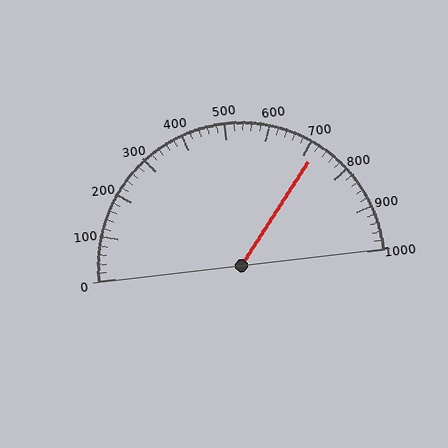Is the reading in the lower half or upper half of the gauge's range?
The reading is in the upper half of the range (0 to 1000).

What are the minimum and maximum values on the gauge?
The gauge ranges from 0 to 1000.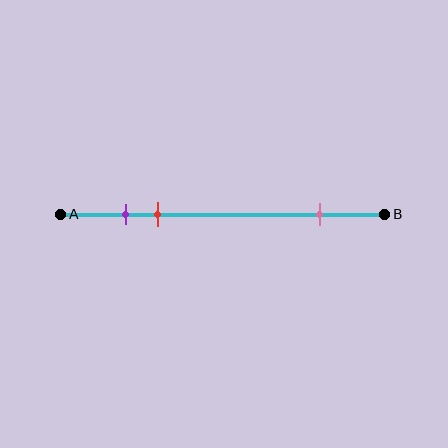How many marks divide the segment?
There are 3 marks dividing the segment.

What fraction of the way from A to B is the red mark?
The red mark is approximately 30% (0.3) of the way from A to B.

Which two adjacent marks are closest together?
The purple and red marks are the closest adjacent pair.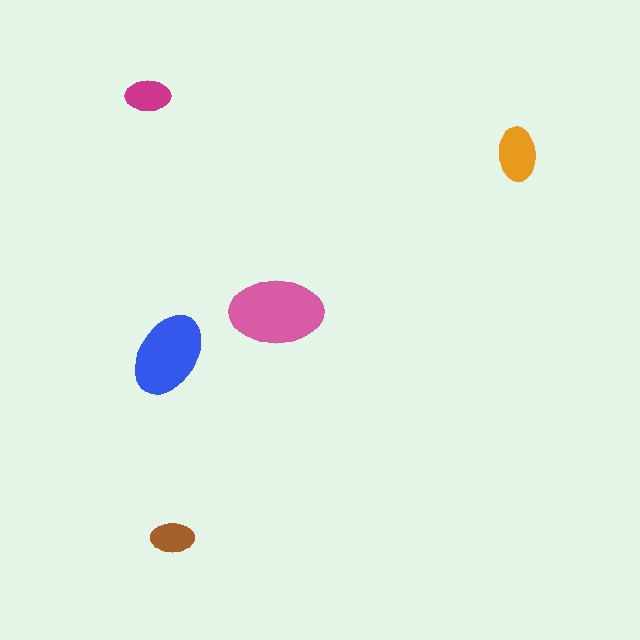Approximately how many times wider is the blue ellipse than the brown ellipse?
About 2 times wider.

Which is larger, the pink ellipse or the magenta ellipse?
The pink one.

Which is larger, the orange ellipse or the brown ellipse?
The orange one.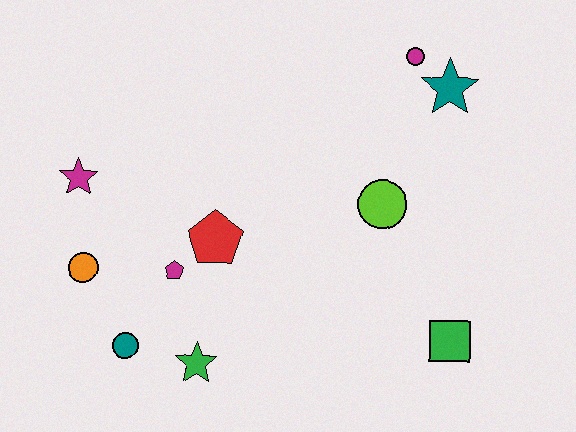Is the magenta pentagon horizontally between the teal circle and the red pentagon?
Yes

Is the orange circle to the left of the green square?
Yes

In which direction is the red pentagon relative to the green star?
The red pentagon is above the green star.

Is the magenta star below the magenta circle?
Yes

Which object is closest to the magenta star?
The orange circle is closest to the magenta star.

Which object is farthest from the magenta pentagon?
The teal star is farthest from the magenta pentagon.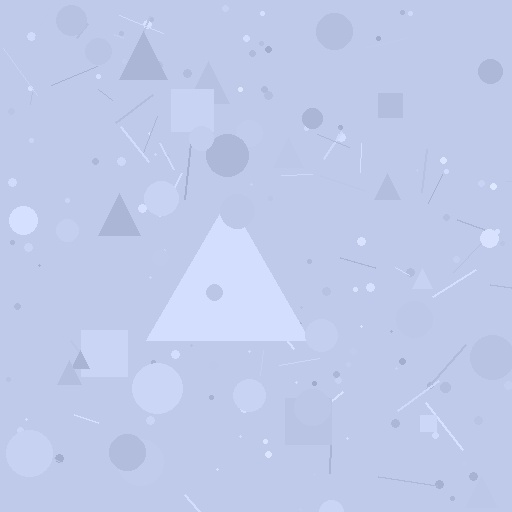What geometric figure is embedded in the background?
A triangle is embedded in the background.